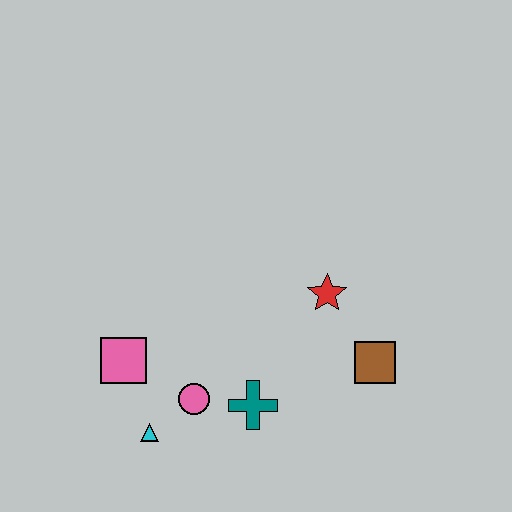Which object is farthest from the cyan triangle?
The brown square is farthest from the cyan triangle.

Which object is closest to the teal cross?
The pink circle is closest to the teal cross.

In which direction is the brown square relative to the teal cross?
The brown square is to the right of the teal cross.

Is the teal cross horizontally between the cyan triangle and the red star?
Yes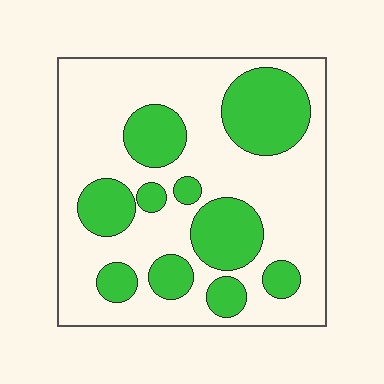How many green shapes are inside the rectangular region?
10.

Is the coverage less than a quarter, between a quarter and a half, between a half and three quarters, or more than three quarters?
Between a quarter and a half.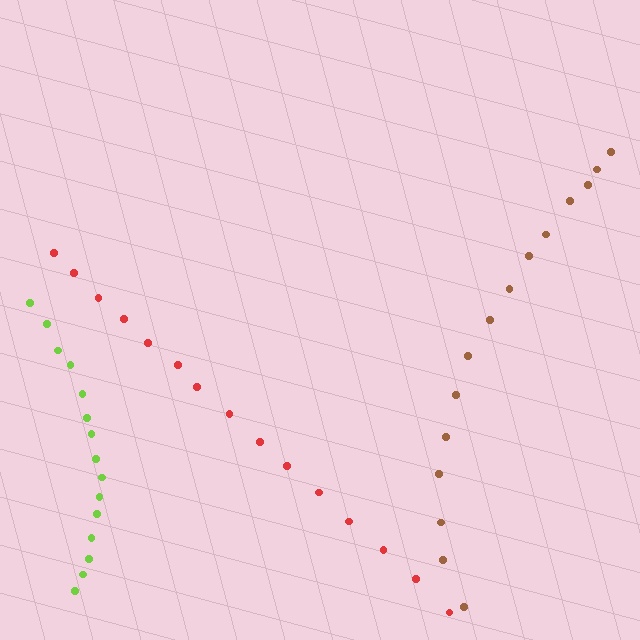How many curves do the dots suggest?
There are 3 distinct paths.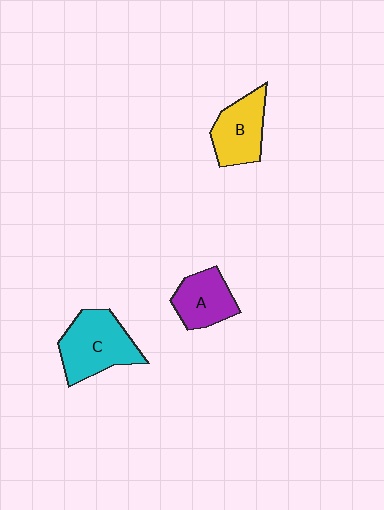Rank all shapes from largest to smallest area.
From largest to smallest: C (cyan), B (yellow), A (purple).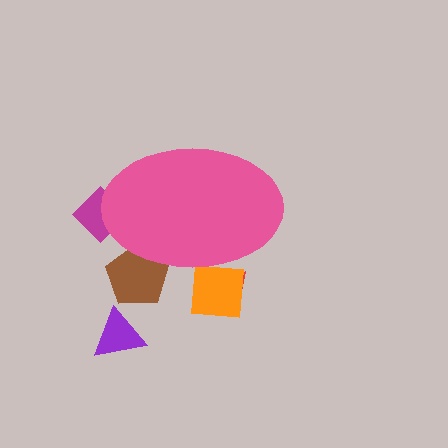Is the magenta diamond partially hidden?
Yes, the magenta diamond is partially hidden behind the pink ellipse.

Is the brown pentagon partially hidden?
Yes, the brown pentagon is partially hidden behind the pink ellipse.